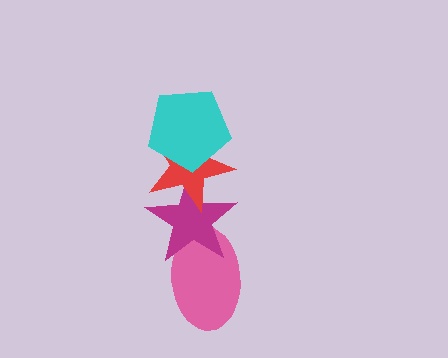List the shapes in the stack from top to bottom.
From top to bottom: the cyan pentagon, the red star, the magenta star, the pink ellipse.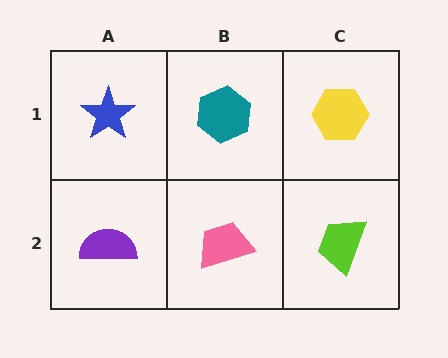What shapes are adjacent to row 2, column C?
A yellow hexagon (row 1, column C), a pink trapezoid (row 2, column B).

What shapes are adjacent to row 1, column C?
A lime trapezoid (row 2, column C), a teal hexagon (row 1, column B).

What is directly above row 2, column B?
A teal hexagon.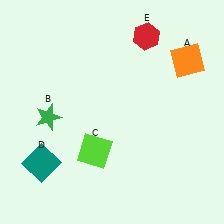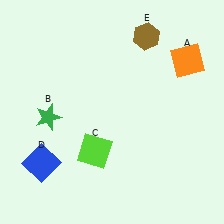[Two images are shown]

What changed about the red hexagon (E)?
In Image 1, E is red. In Image 2, it changed to brown.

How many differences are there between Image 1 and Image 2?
There are 2 differences between the two images.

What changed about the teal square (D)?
In Image 1, D is teal. In Image 2, it changed to blue.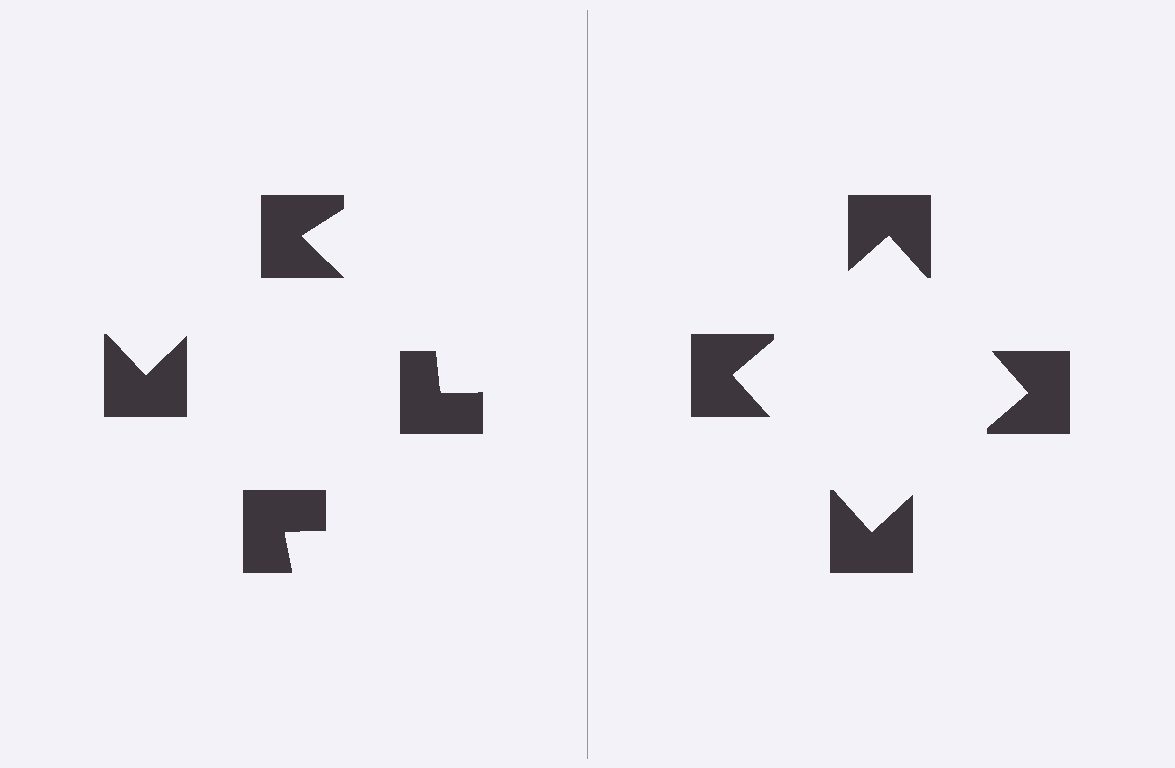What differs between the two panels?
The notched squares are positioned identically on both sides; only the wedge orientations differ. On the right they align to a square; on the left they are misaligned.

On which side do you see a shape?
An illusory square appears on the right side. On the left side the wedge cuts are rotated, so no coherent shape forms.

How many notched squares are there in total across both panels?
8 — 4 on each side.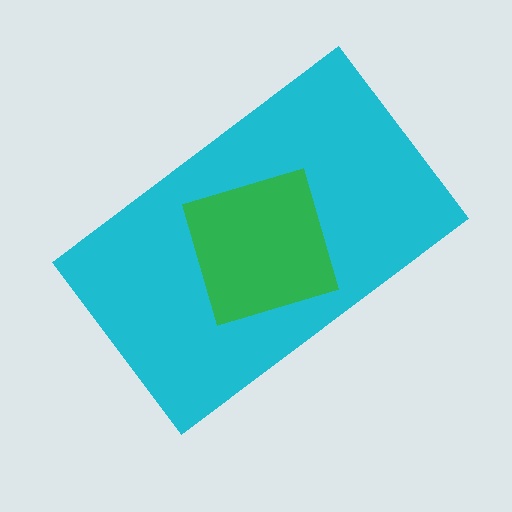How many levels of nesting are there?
2.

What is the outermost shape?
The cyan rectangle.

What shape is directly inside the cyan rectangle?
The green diamond.